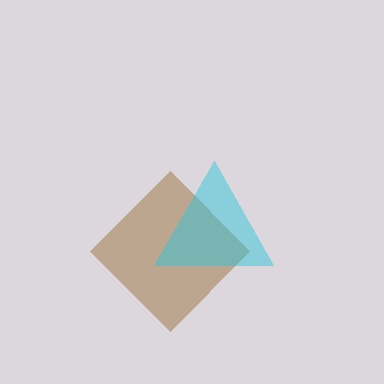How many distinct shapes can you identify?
There are 2 distinct shapes: a brown diamond, a cyan triangle.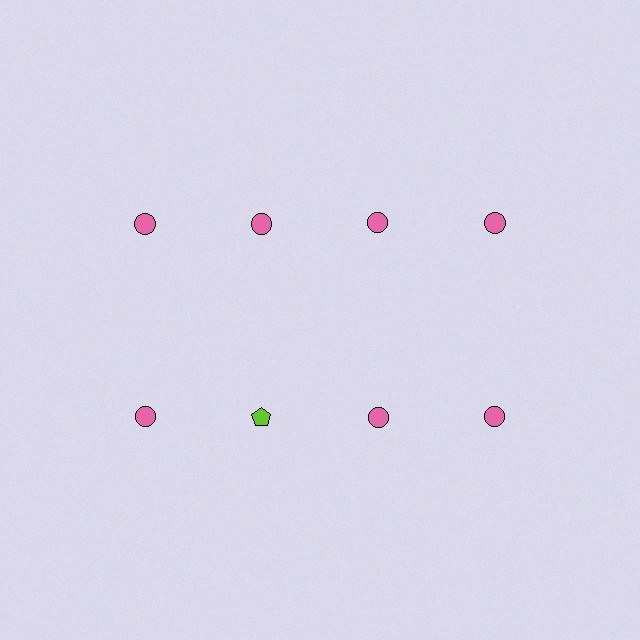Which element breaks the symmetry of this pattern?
The lime pentagon in the second row, second from left column breaks the symmetry. All other shapes are pink circles.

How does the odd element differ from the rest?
It differs in both color (lime instead of pink) and shape (pentagon instead of circle).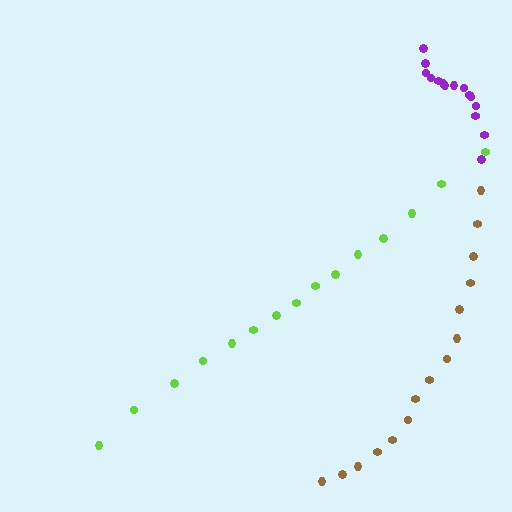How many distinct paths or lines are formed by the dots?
There are 3 distinct paths.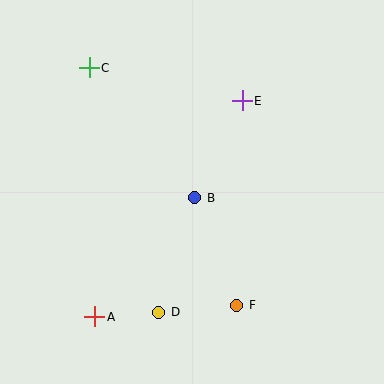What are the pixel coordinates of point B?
Point B is at (195, 198).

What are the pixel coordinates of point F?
Point F is at (236, 305).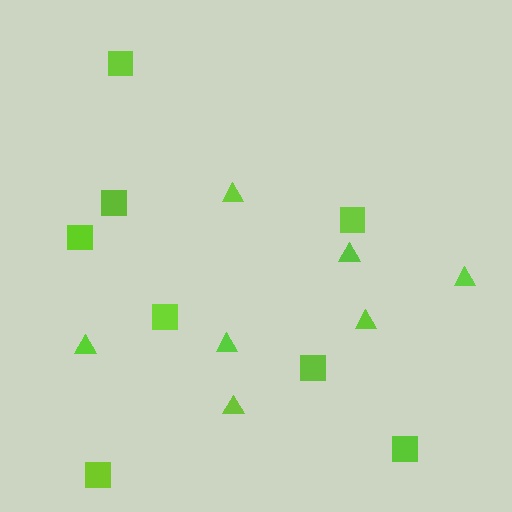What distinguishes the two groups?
There are 2 groups: one group of triangles (7) and one group of squares (8).